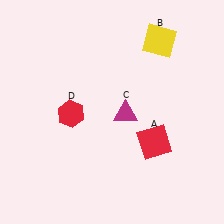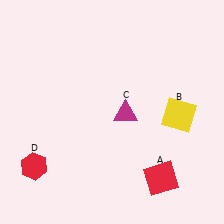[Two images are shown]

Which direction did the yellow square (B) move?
The yellow square (B) moved down.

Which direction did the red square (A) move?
The red square (A) moved down.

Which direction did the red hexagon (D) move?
The red hexagon (D) moved down.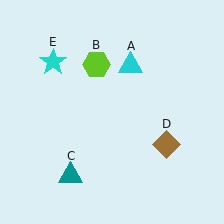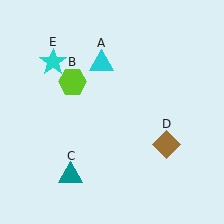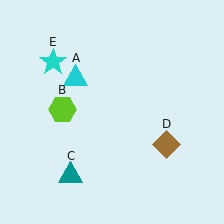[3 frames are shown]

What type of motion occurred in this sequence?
The cyan triangle (object A), lime hexagon (object B) rotated counterclockwise around the center of the scene.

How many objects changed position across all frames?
2 objects changed position: cyan triangle (object A), lime hexagon (object B).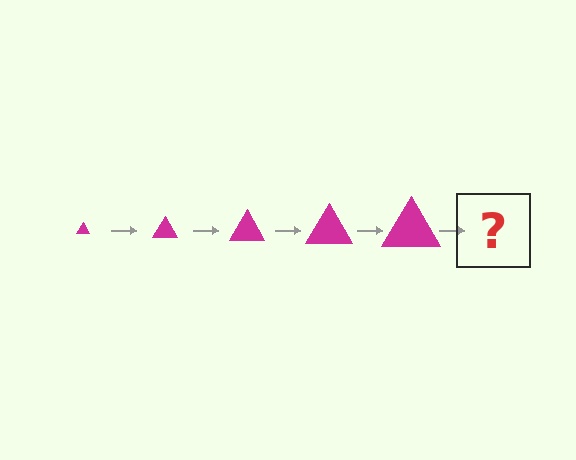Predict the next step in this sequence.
The next step is a magenta triangle, larger than the previous one.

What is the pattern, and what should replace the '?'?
The pattern is that the triangle gets progressively larger each step. The '?' should be a magenta triangle, larger than the previous one.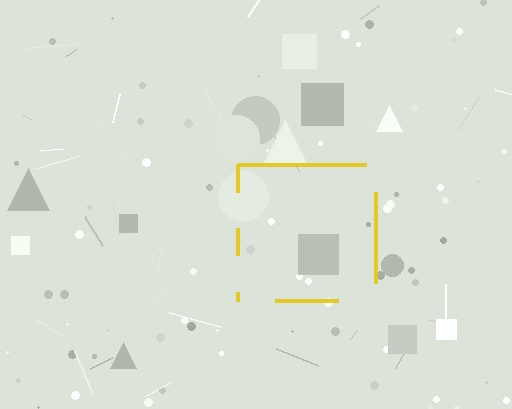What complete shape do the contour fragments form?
The contour fragments form a square.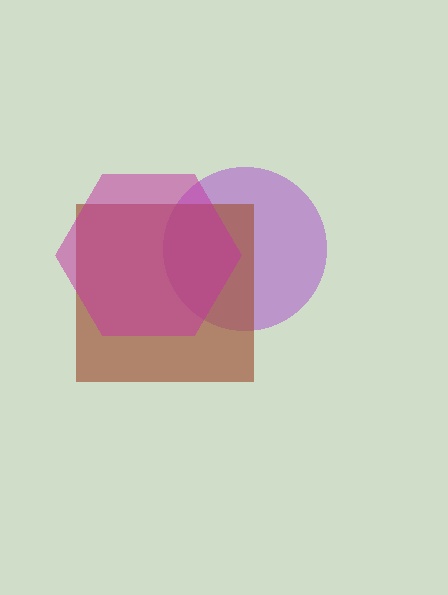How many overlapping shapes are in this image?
There are 3 overlapping shapes in the image.